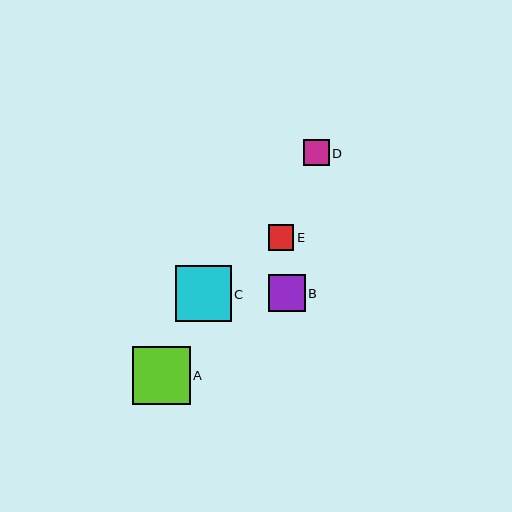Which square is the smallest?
Square E is the smallest with a size of approximately 26 pixels.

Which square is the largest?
Square A is the largest with a size of approximately 57 pixels.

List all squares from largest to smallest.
From largest to smallest: A, C, B, D, E.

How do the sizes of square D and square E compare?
Square D and square E are approximately the same size.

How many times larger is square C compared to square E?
Square C is approximately 2.2 times the size of square E.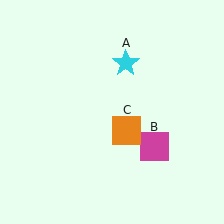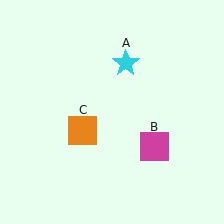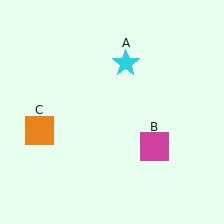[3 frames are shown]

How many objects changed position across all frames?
1 object changed position: orange square (object C).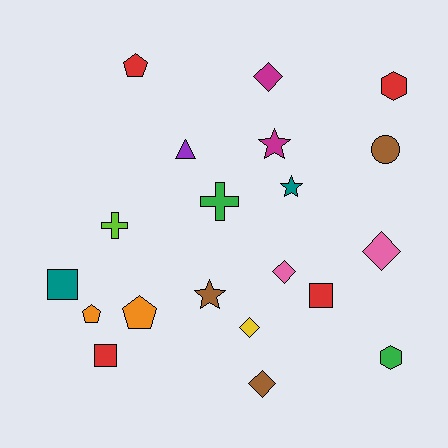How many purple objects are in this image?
There is 1 purple object.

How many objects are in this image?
There are 20 objects.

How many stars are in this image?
There are 3 stars.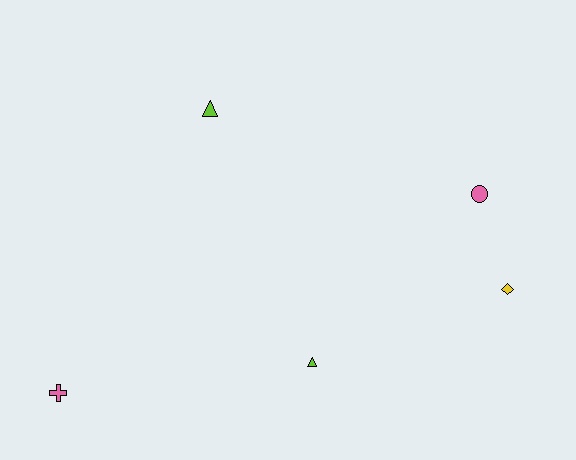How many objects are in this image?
There are 5 objects.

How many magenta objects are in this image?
There are no magenta objects.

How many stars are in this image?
There are no stars.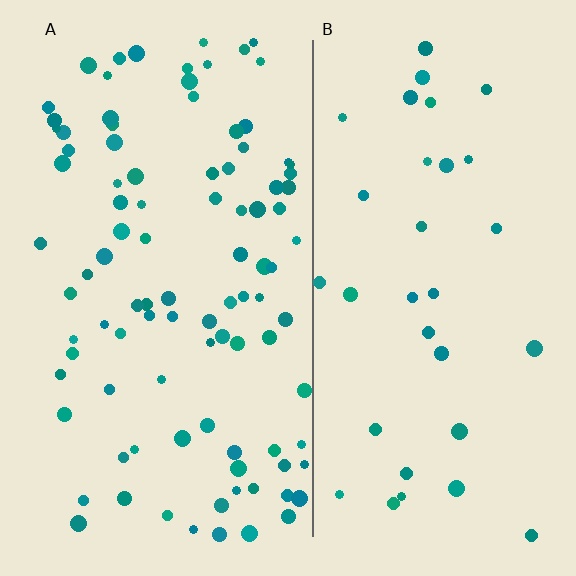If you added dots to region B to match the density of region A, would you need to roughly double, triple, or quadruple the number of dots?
Approximately triple.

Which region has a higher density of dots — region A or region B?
A (the left).